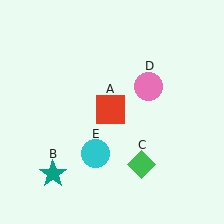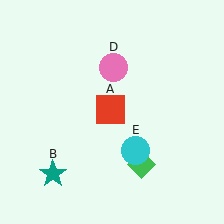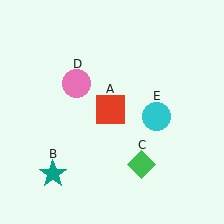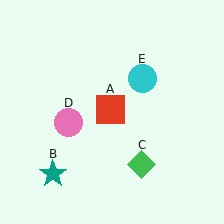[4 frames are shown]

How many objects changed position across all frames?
2 objects changed position: pink circle (object D), cyan circle (object E).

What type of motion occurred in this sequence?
The pink circle (object D), cyan circle (object E) rotated counterclockwise around the center of the scene.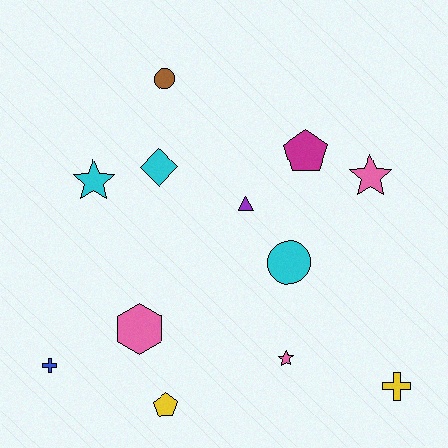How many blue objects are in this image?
There is 1 blue object.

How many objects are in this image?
There are 12 objects.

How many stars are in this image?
There are 3 stars.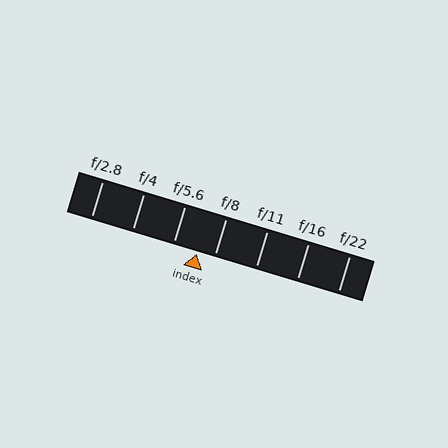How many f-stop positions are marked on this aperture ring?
There are 7 f-stop positions marked.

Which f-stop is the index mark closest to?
The index mark is closest to f/8.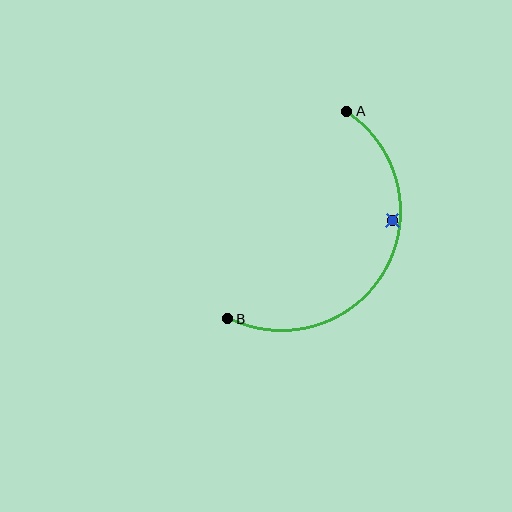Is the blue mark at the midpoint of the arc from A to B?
No — the blue mark does not lie on the arc at all. It sits slightly inside the curve.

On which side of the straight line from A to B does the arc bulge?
The arc bulges to the right of the straight line connecting A and B.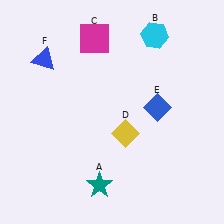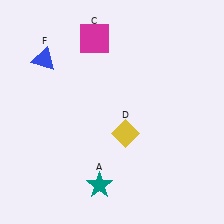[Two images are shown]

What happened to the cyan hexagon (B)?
The cyan hexagon (B) was removed in Image 2. It was in the top-right area of Image 1.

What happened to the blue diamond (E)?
The blue diamond (E) was removed in Image 2. It was in the top-right area of Image 1.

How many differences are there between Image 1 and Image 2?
There are 2 differences between the two images.